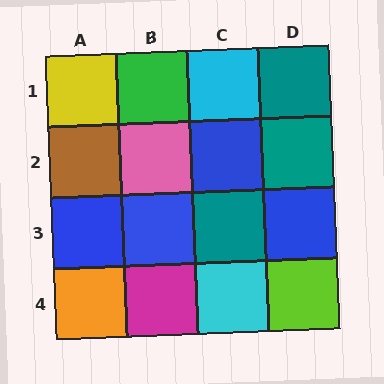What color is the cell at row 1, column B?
Green.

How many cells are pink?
1 cell is pink.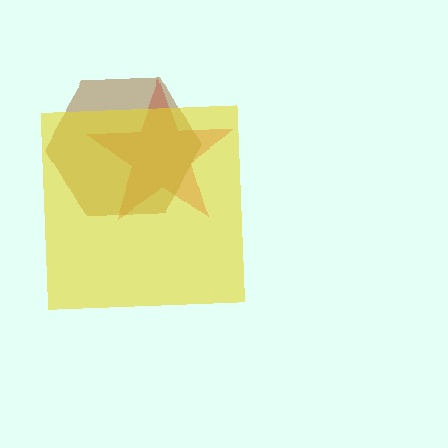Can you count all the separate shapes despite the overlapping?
Yes, there are 3 separate shapes.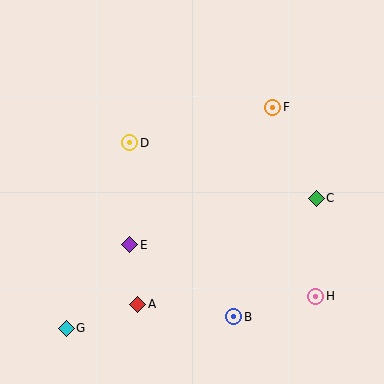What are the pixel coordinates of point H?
Point H is at (316, 296).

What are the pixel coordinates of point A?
Point A is at (138, 304).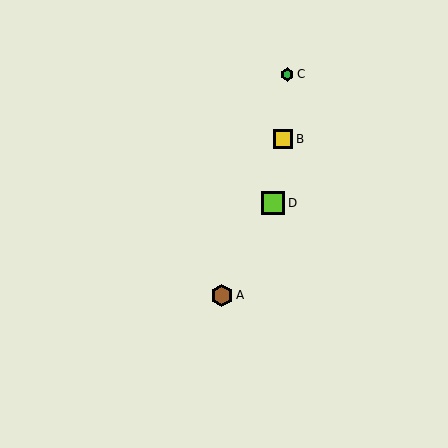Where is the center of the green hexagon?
The center of the green hexagon is at (287, 74).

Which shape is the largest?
The lime square (labeled D) is the largest.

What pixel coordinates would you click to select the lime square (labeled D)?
Click at (273, 203) to select the lime square D.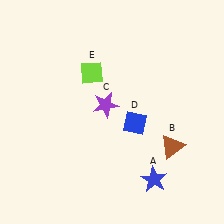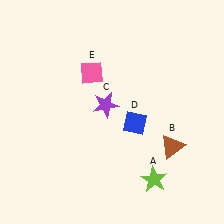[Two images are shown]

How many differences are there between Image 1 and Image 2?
There are 2 differences between the two images.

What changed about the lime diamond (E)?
In Image 1, E is lime. In Image 2, it changed to pink.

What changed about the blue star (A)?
In Image 1, A is blue. In Image 2, it changed to lime.